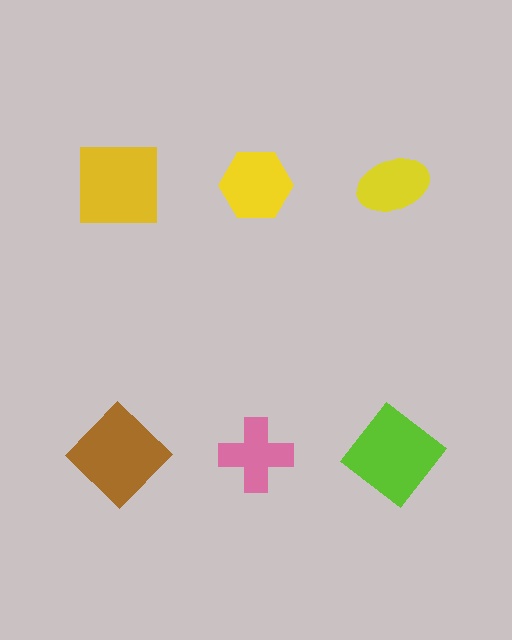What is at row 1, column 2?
A yellow hexagon.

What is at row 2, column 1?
A brown diamond.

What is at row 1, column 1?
A yellow square.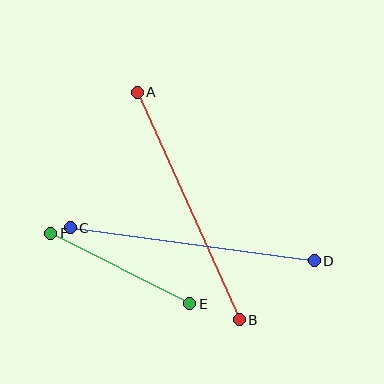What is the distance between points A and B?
The distance is approximately 249 pixels.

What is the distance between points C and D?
The distance is approximately 246 pixels.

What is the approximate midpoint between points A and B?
The midpoint is at approximately (188, 206) pixels.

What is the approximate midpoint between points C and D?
The midpoint is at approximately (192, 244) pixels.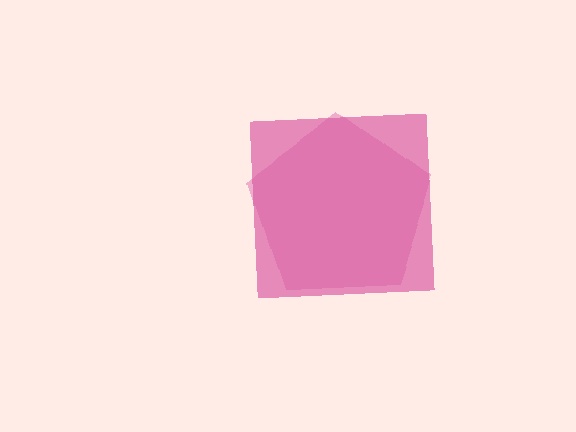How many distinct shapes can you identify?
There are 2 distinct shapes: a magenta square, a pink pentagon.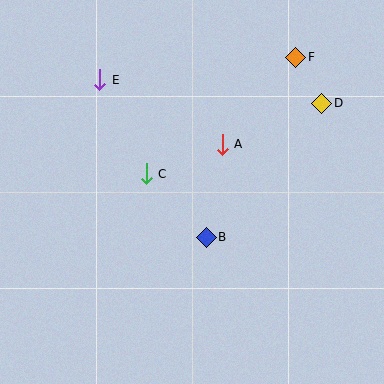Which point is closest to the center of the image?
Point B at (206, 237) is closest to the center.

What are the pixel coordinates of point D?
Point D is at (322, 103).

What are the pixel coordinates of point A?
Point A is at (222, 144).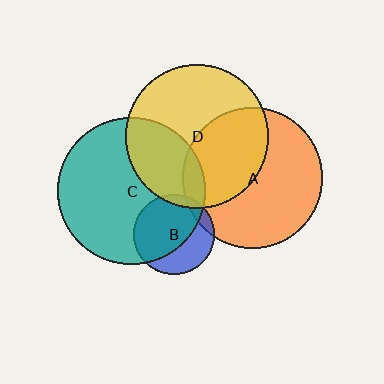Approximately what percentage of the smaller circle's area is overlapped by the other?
Approximately 65%.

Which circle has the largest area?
Circle C (teal).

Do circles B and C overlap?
Yes.